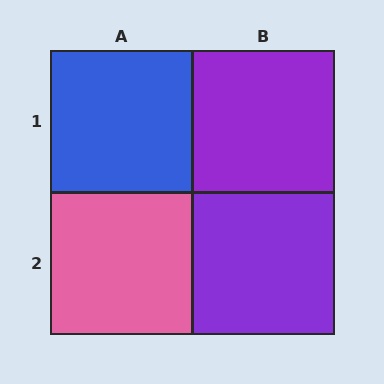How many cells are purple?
2 cells are purple.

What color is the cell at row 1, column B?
Purple.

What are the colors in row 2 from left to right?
Pink, purple.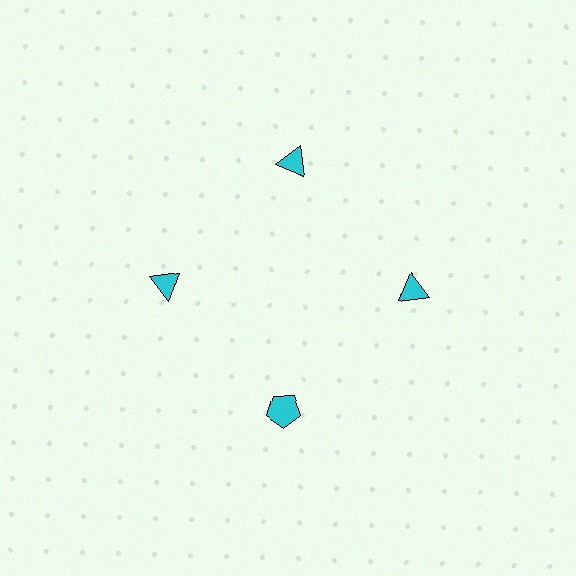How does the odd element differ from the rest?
It has a different shape: pentagon instead of triangle.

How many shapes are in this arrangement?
There are 4 shapes arranged in a ring pattern.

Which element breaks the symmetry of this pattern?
The cyan pentagon at roughly the 6 o'clock position breaks the symmetry. All other shapes are cyan triangles.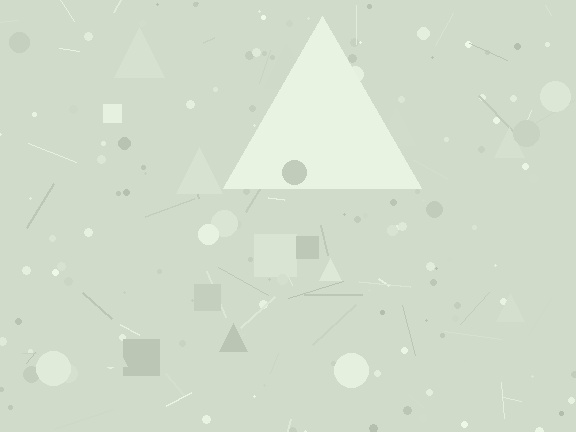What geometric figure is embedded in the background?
A triangle is embedded in the background.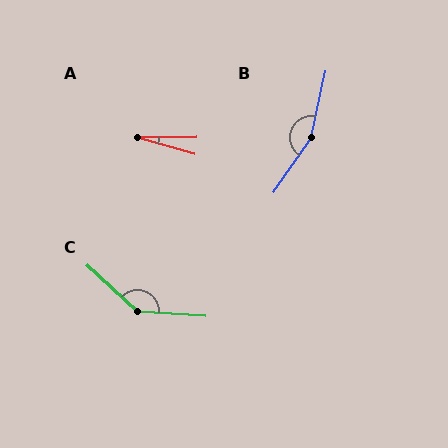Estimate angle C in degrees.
Approximately 142 degrees.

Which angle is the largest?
B, at approximately 157 degrees.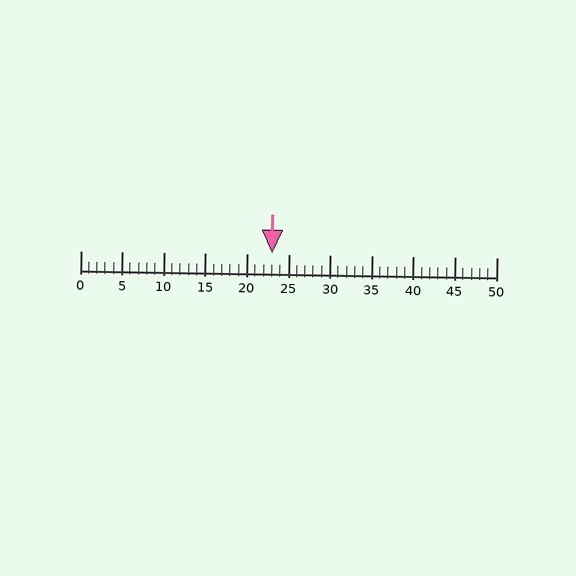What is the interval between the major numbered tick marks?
The major tick marks are spaced 5 units apart.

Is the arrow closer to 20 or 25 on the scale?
The arrow is closer to 25.